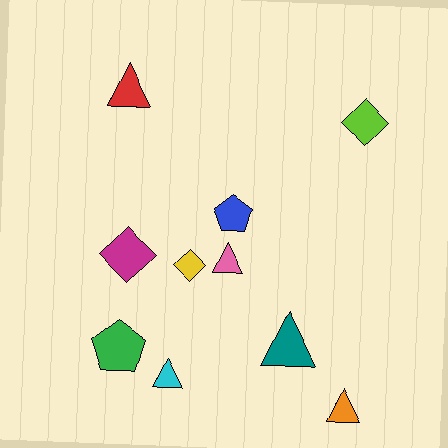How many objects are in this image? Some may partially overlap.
There are 10 objects.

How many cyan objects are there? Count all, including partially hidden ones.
There is 1 cyan object.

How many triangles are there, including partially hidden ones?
There are 5 triangles.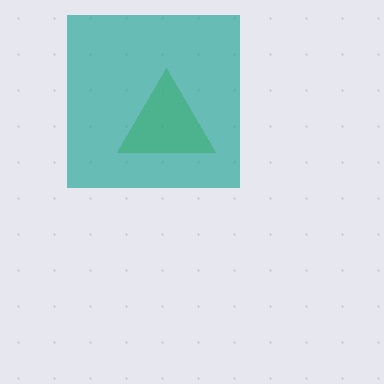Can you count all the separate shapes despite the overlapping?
Yes, there are 2 separate shapes.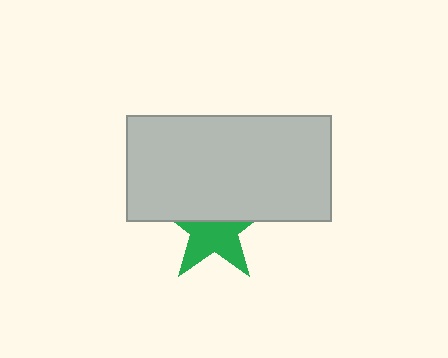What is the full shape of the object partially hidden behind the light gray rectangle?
The partially hidden object is a green star.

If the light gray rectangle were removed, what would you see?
You would see the complete green star.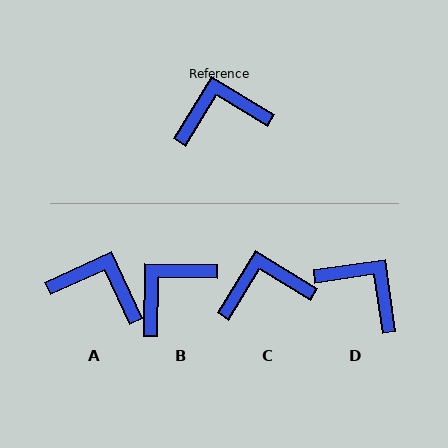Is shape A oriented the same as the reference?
No, it is off by about 35 degrees.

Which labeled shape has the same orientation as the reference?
C.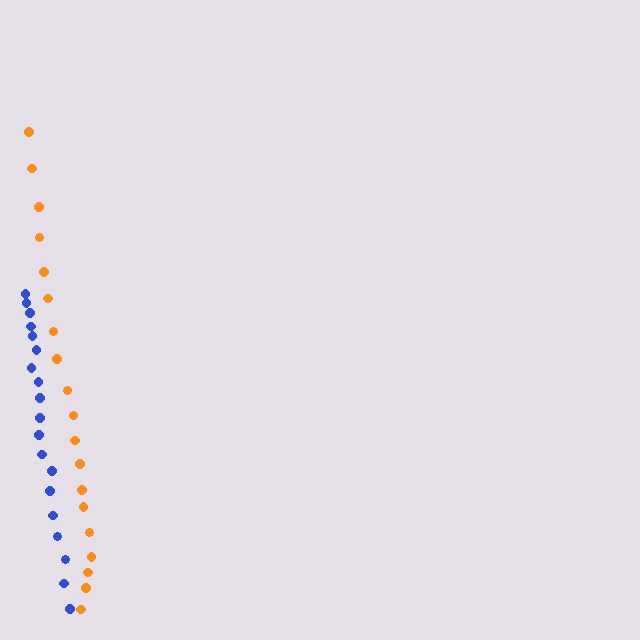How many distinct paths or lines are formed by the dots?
There are 2 distinct paths.